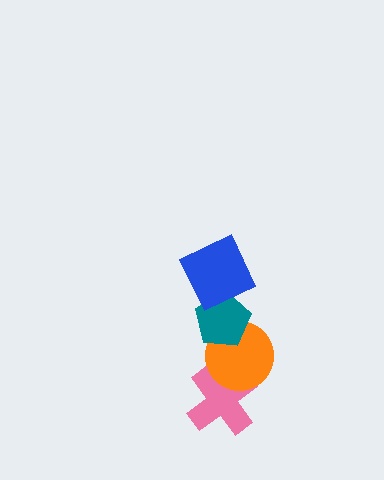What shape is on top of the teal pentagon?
The blue square is on top of the teal pentagon.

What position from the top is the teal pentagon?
The teal pentagon is 2nd from the top.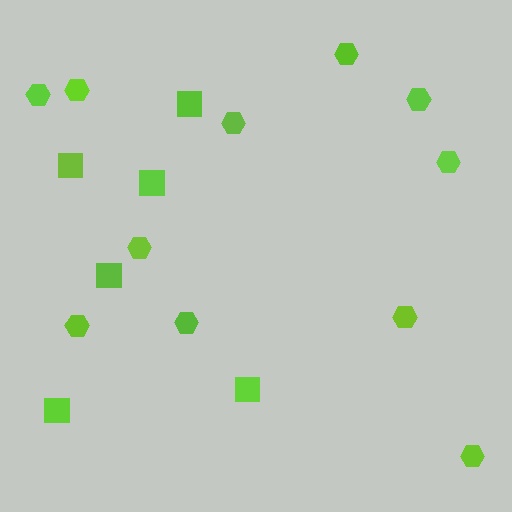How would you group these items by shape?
There are 2 groups: one group of hexagons (11) and one group of squares (6).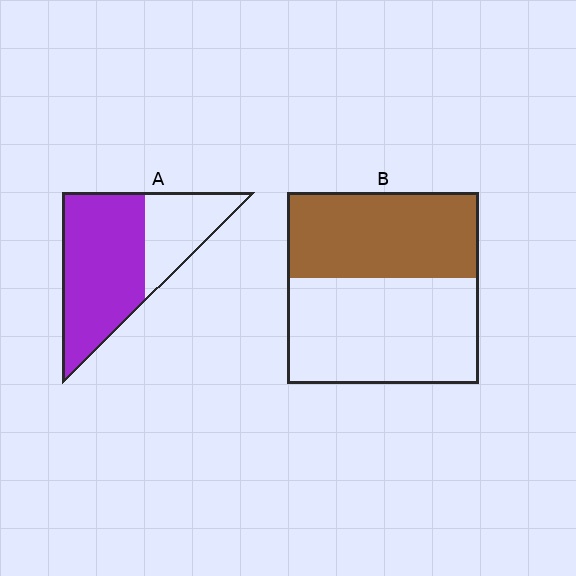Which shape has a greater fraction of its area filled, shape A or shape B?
Shape A.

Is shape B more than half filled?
No.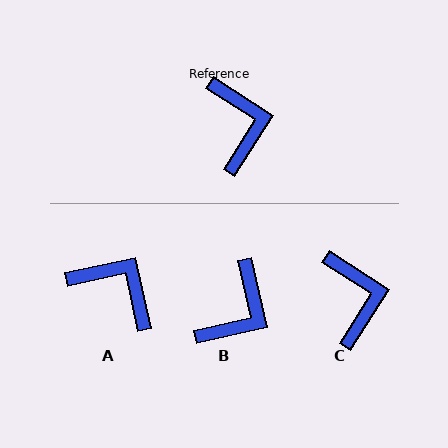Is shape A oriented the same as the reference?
No, it is off by about 45 degrees.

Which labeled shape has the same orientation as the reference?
C.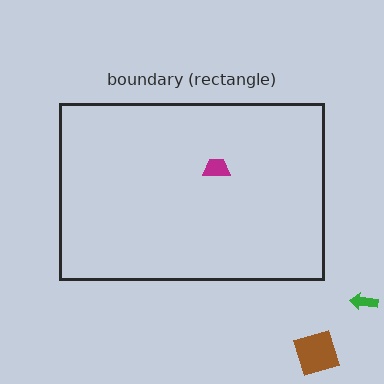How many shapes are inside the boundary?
1 inside, 2 outside.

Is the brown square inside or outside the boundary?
Outside.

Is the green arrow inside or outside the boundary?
Outside.